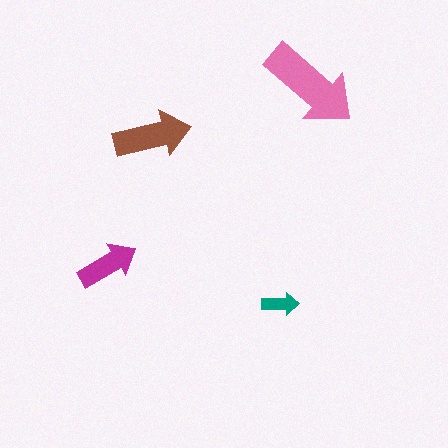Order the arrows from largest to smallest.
the pink one, the brown one, the magenta one, the teal one.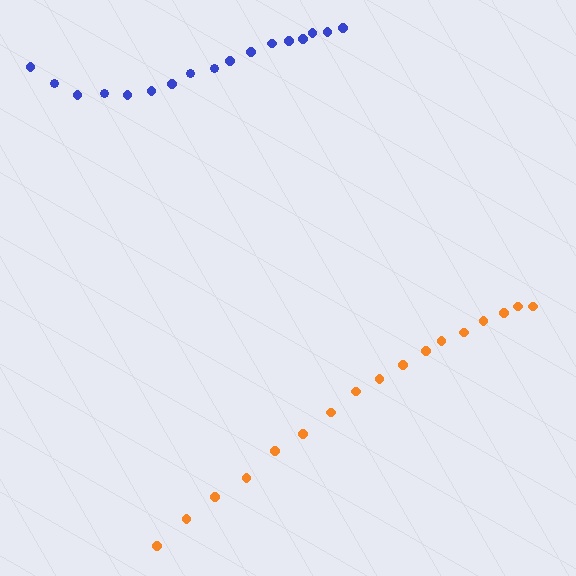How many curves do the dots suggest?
There are 2 distinct paths.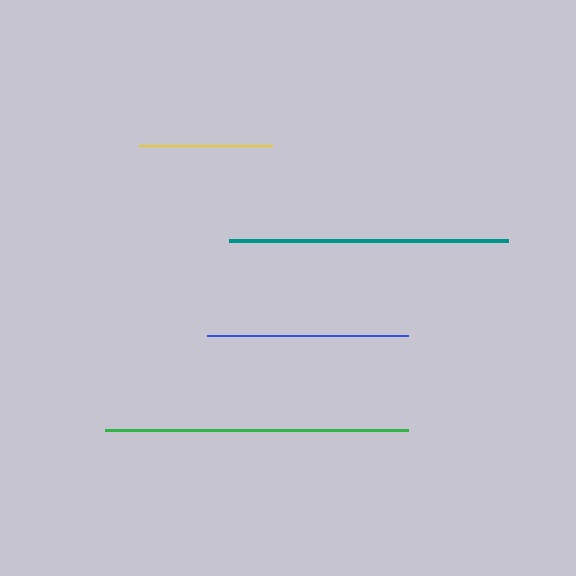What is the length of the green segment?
The green segment is approximately 302 pixels long.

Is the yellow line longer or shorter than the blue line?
The blue line is longer than the yellow line.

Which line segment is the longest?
The green line is the longest at approximately 302 pixels.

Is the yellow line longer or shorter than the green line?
The green line is longer than the yellow line.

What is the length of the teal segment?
The teal segment is approximately 279 pixels long.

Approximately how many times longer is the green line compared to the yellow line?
The green line is approximately 2.3 times the length of the yellow line.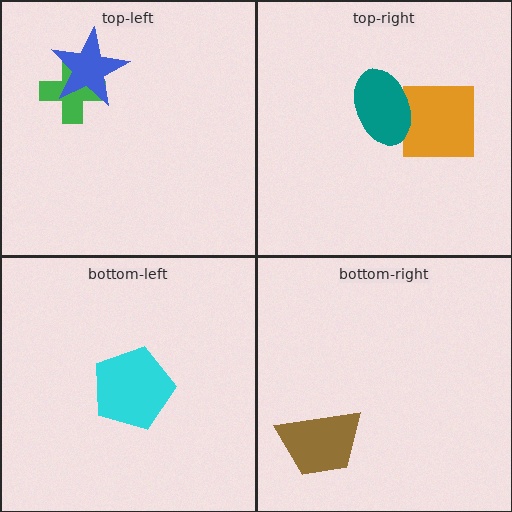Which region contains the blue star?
The top-left region.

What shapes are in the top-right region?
The orange square, the teal ellipse.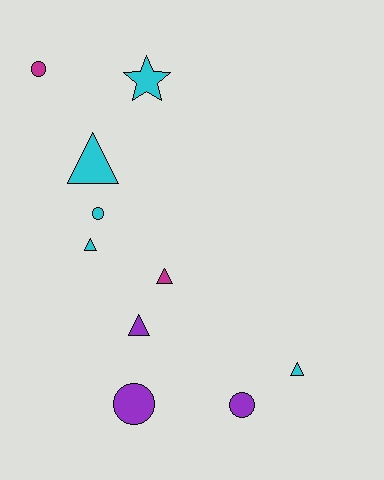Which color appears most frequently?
Cyan, with 5 objects.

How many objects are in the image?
There are 10 objects.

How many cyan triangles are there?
There are 3 cyan triangles.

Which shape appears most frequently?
Triangle, with 5 objects.